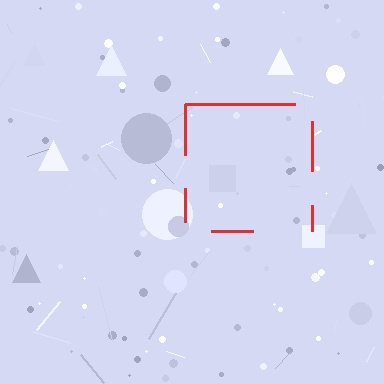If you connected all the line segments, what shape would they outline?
They would outline a square.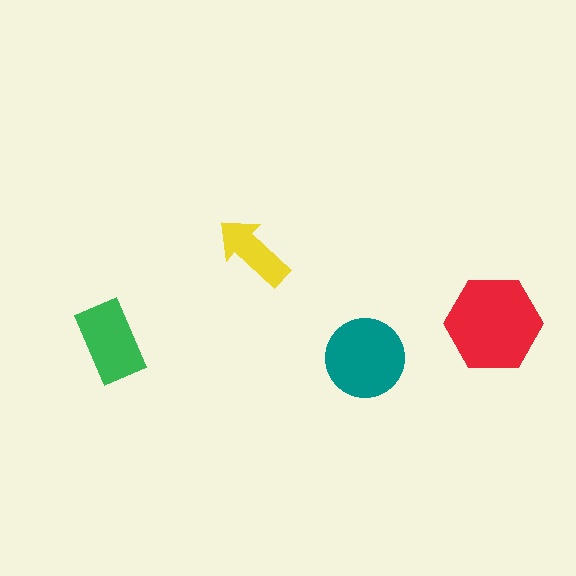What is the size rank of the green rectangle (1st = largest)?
3rd.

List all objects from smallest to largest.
The yellow arrow, the green rectangle, the teal circle, the red hexagon.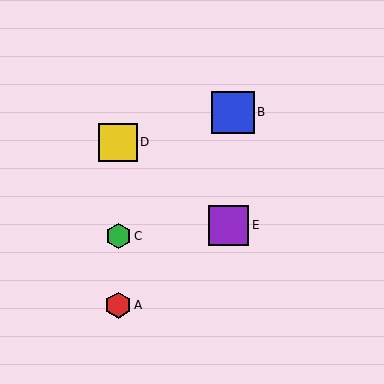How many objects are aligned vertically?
3 objects (A, C, D) are aligned vertically.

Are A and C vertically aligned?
Yes, both are at x≈118.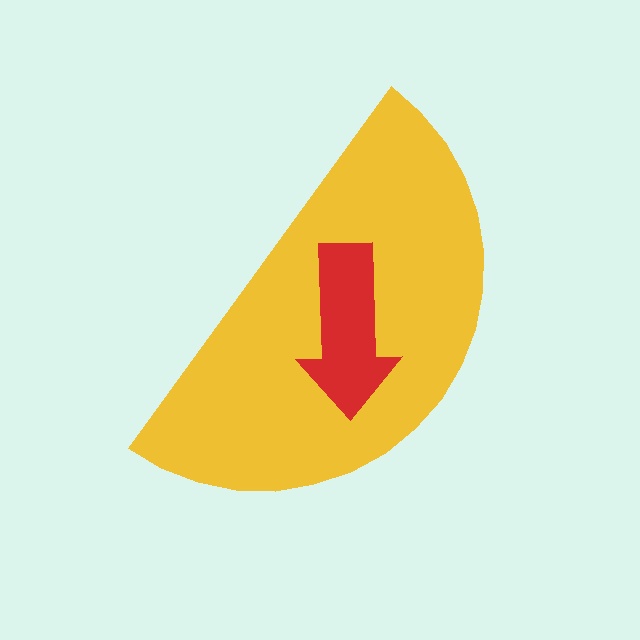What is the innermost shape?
The red arrow.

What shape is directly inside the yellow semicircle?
The red arrow.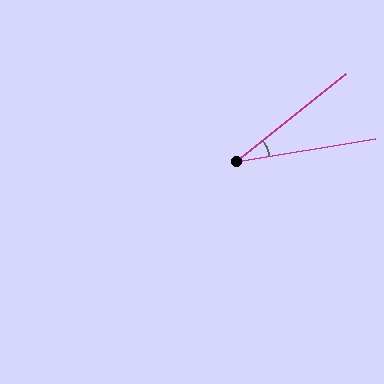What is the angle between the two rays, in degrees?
Approximately 30 degrees.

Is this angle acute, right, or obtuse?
It is acute.